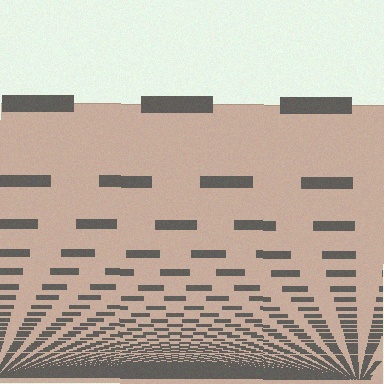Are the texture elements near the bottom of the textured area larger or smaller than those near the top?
Smaller. The gradient is inverted — elements near the bottom are smaller and denser.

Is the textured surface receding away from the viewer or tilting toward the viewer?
The surface appears to tilt toward the viewer. Texture elements get larger and sparser toward the top.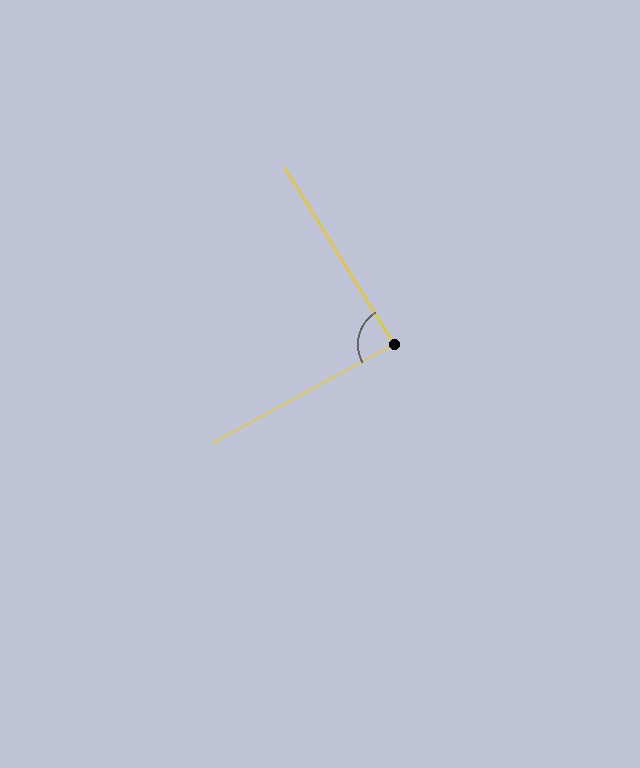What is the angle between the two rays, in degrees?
Approximately 87 degrees.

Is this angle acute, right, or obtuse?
It is approximately a right angle.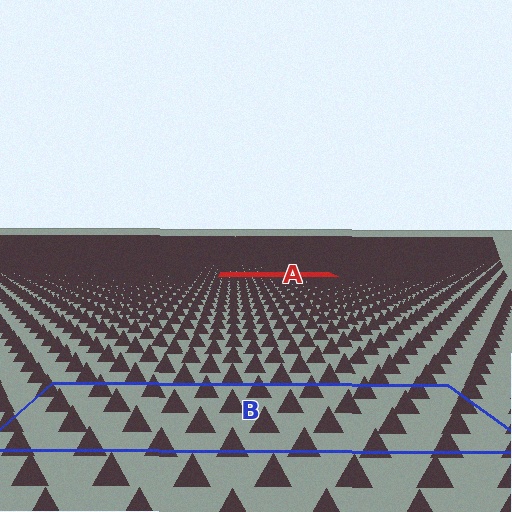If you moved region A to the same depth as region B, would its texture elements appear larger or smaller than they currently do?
They would appear larger. At a closer depth, the same texture elements are projected at a bigger on-screen size.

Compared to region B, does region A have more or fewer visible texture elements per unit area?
Region A has more texture elements per unit area — they are packed more densely because it is farther away.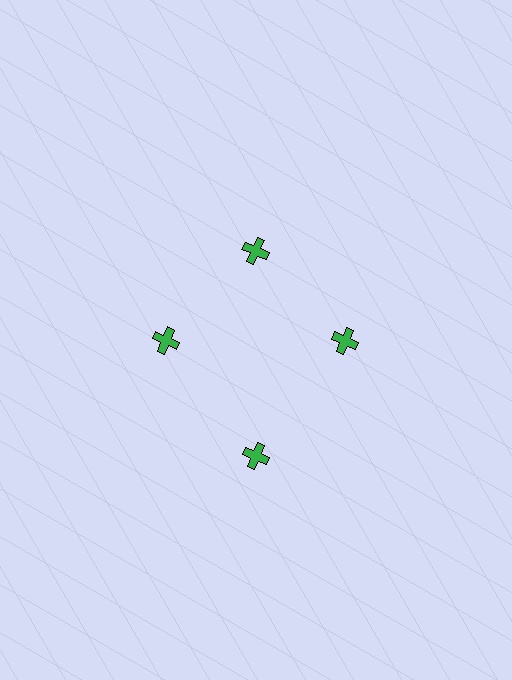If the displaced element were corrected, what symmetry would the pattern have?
It would have 4-fold rotational symmetry — the pattern would map onto itself every 90 degrees.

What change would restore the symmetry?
The symmetry would be restored by moving it inward, back onto the ring so that all 4 crosses sit at equal angles and equal distance from the center.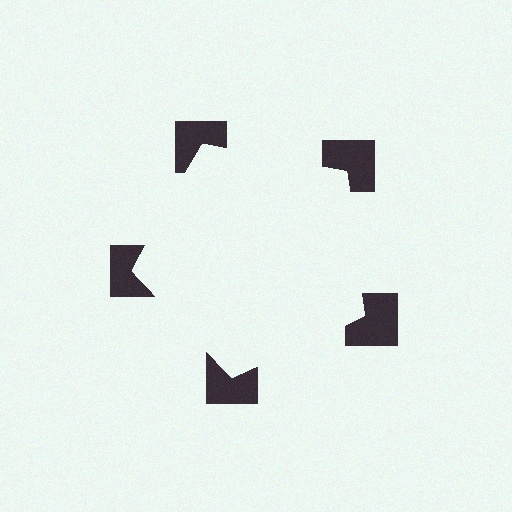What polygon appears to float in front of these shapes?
An illusory pentagon — its edges are inferred from the aligned wedge cuts in the notched squares, not physically drawn.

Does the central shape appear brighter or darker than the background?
It typically appears slightly brighter than the background, even though no actual brightness change is drawn.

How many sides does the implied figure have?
5 sides.